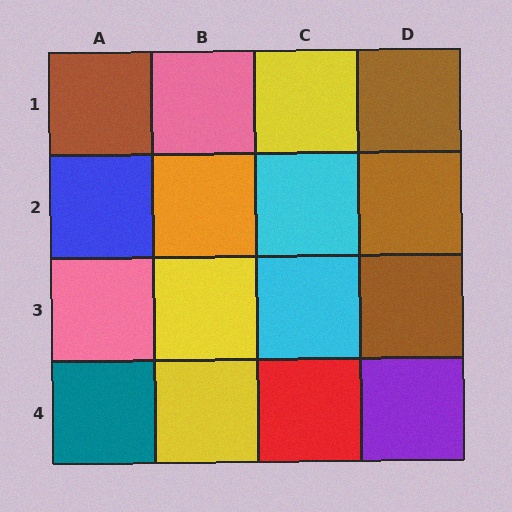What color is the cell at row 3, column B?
Yellow.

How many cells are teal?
1 cell is teal.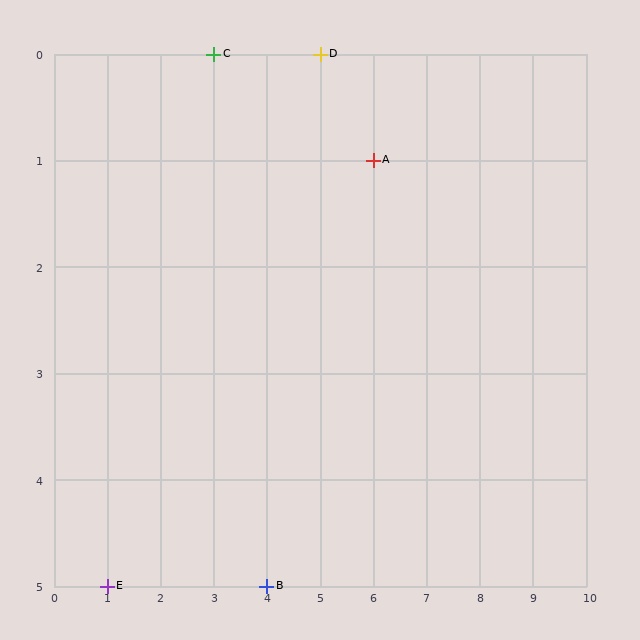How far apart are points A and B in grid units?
Points A and B are 2 columns and 4 rows apart (about 4.5 grid units diagonally).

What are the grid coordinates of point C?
Point C is at grid coordinates (3, 0).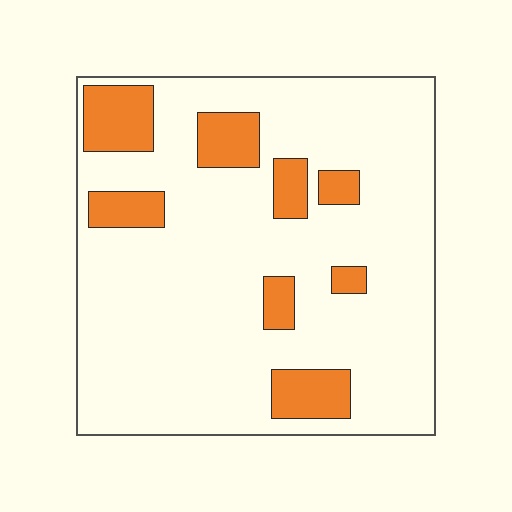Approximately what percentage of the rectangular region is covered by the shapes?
Approximately 15%.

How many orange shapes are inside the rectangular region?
8.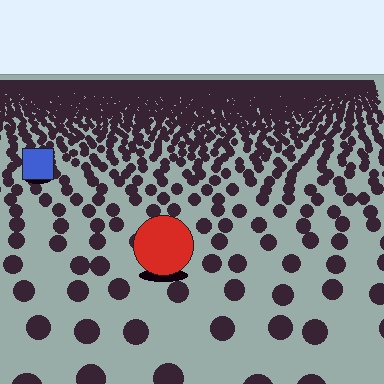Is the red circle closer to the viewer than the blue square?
Yes. The red circle is closer — you can tell from the texture gradient: the ground texture is coarser near it.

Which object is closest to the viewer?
The red circle is closest. The texture marks near it are larger and more spread out.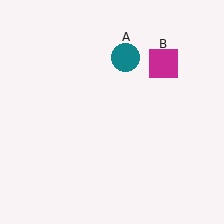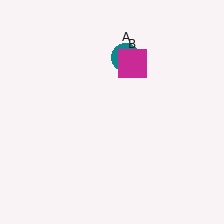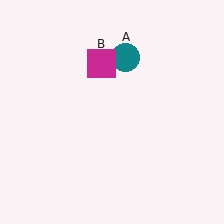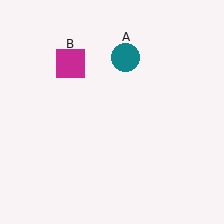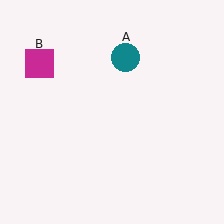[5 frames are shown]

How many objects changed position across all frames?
1 object changed position: magenta square (object B).